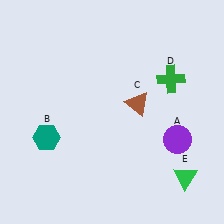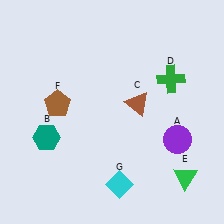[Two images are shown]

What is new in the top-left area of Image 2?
A brown pentagon (F) was added in the top-left area of Image 2.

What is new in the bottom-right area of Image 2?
A cyan diamond (G) was added in the bottom-right area of Image 2.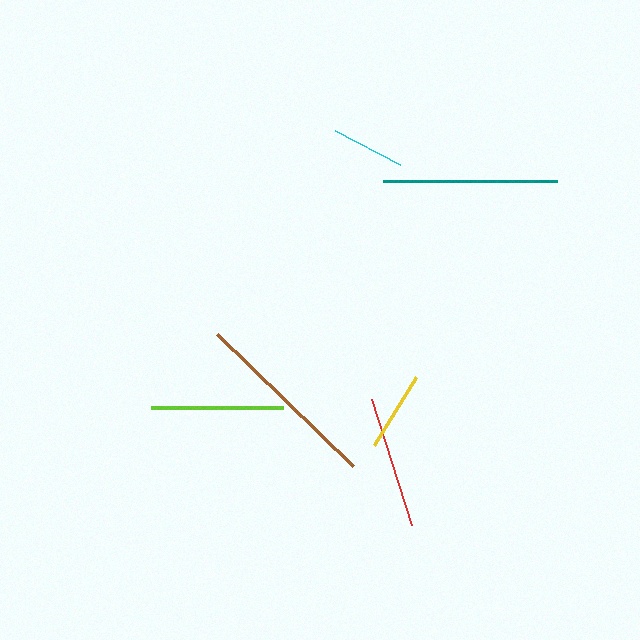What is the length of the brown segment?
The brown segment is approximately 189 pixels long.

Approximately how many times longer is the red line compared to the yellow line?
The red line is approximately 1.7 times the length of the yellow line.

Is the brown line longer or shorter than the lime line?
The brown line is longer than the lime line.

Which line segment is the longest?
The brown line is the longest at approximately 189 pixels.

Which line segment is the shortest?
The cyan line is the shortest at approximately 73 pixels.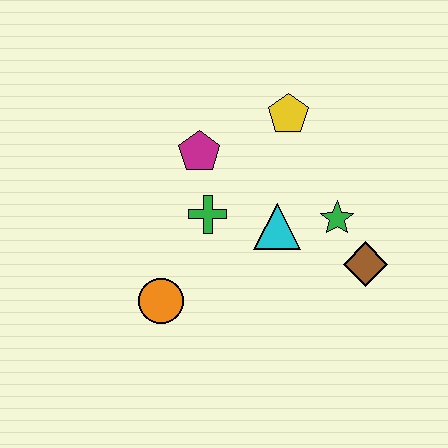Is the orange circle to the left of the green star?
Yes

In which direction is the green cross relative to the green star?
The green cross is to the left of the green star.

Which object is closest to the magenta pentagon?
The green cross is closest to the magenta pentagon.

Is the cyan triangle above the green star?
No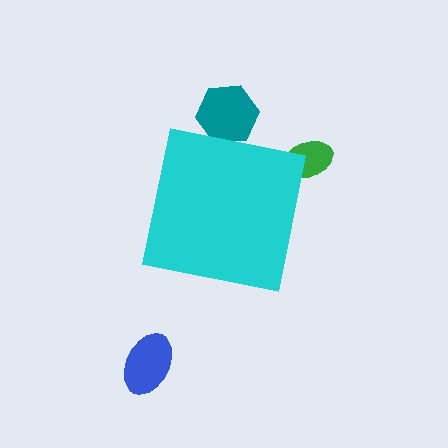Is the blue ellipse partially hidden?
No, the blue ellipse is fully visible.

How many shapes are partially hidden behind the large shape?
2 shapes are partially hidden.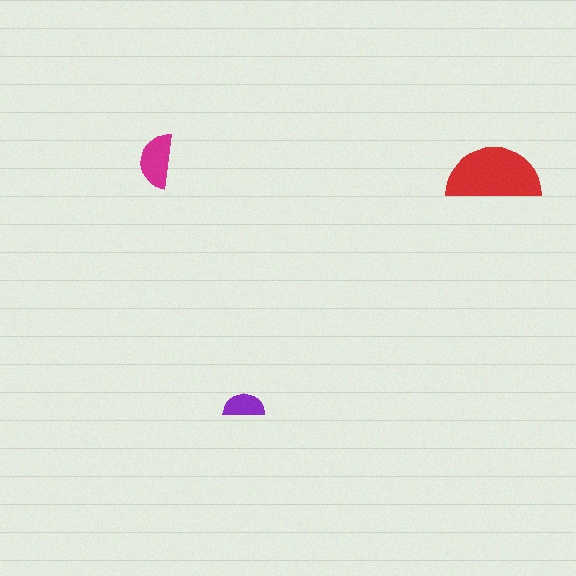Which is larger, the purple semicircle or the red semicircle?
The red one.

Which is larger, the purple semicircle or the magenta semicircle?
The magenta one.